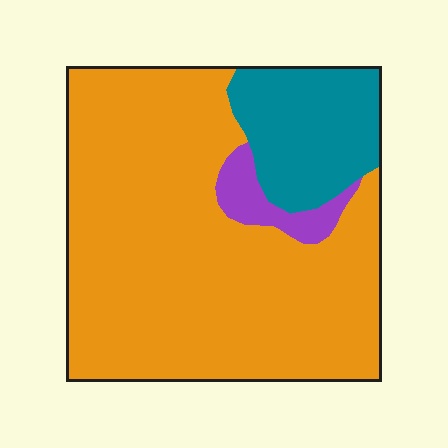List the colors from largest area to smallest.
From largest to smallest: orange, teal, purple.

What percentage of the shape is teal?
Teal covers 18% of the shape.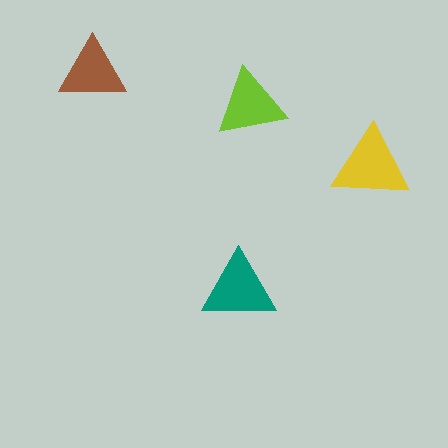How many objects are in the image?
There are 4 objects in the image.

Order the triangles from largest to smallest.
the yellow one, the teal one, the lime one, the brown one.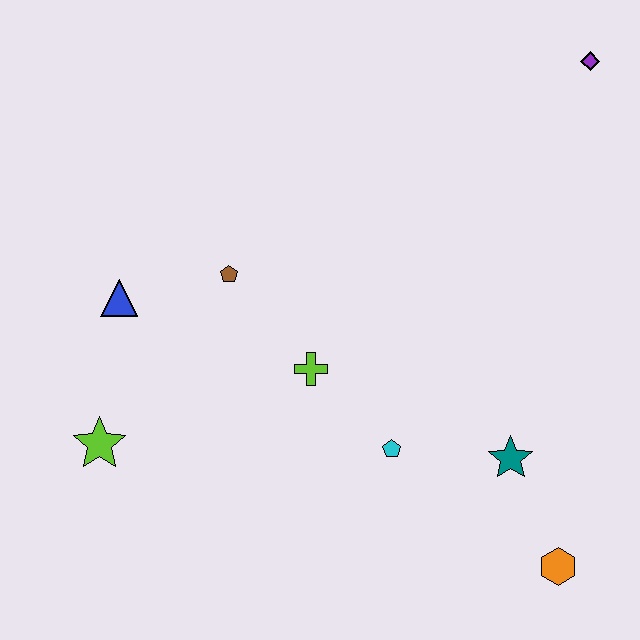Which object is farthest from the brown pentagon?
The orange hexagon is farthest from the brown pentagon.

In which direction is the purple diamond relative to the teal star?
The purple diamond is above the teal star.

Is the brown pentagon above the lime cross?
Yes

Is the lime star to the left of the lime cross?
Yes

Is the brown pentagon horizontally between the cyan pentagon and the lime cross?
No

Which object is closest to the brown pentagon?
The blue triangle is closest to the brown pentagon.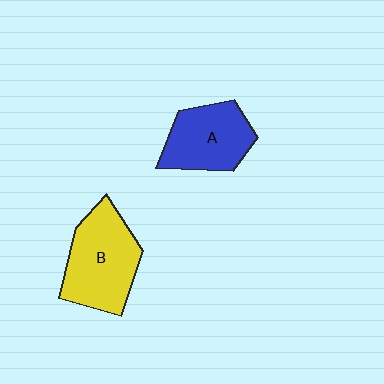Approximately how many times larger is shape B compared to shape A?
Approximately 1.2 times.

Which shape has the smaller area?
Shape A (blue).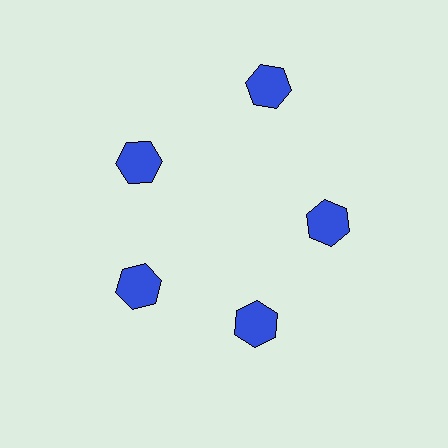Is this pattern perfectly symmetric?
No. The 5 blue hexagons are arranged in a ring, but one element near the 1 o'clock position is pushed outward from the center, breaking the 5-fold rotational symmetry.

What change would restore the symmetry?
The symmetry would be restored by moving it inward, back onto the ring so that all 5 hexagons sit at equal angles and equal distance from the center.